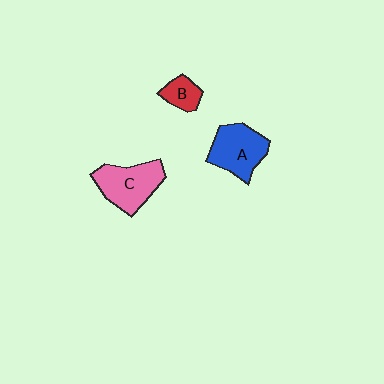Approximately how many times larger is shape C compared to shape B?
Approximately 2.4 times.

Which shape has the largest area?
Shape C (pink).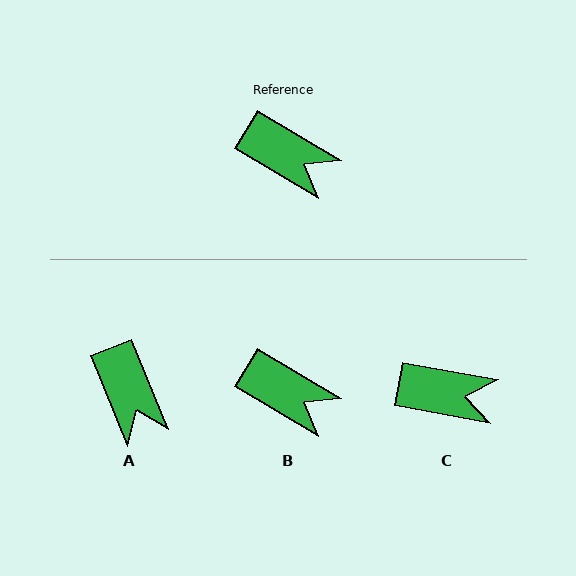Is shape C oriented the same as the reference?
No, it is off by about 20 degrees.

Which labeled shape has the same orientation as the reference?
B.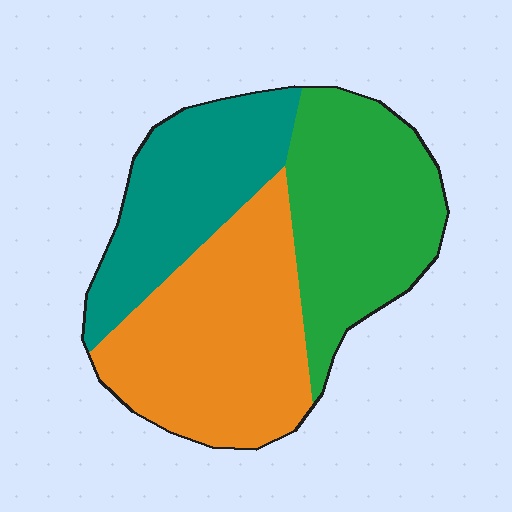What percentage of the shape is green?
Green takes up about one third (1/3) of the shape.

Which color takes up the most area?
Orange, at roughly 40%.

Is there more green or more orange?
Orange.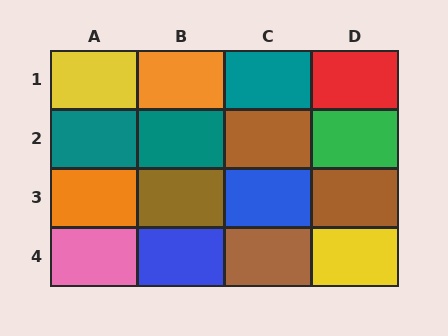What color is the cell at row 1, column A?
Yellow.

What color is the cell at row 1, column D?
Red.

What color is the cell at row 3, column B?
Brown.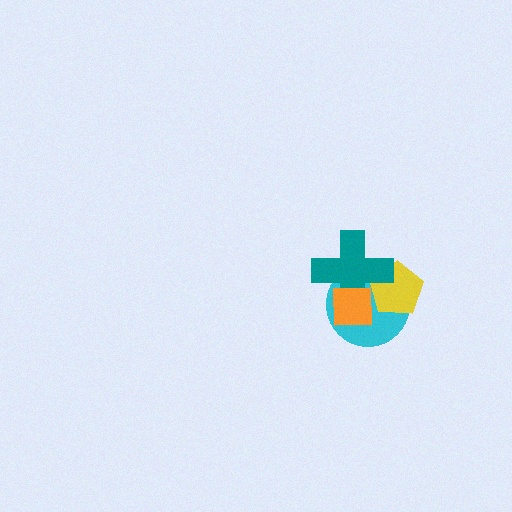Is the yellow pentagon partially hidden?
Yes, it is partially covered by another shape.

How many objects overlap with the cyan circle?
3 objects overlap with the cyan circle.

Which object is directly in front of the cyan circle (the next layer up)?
The yellow pentagon is directly in front of the cyan circle.